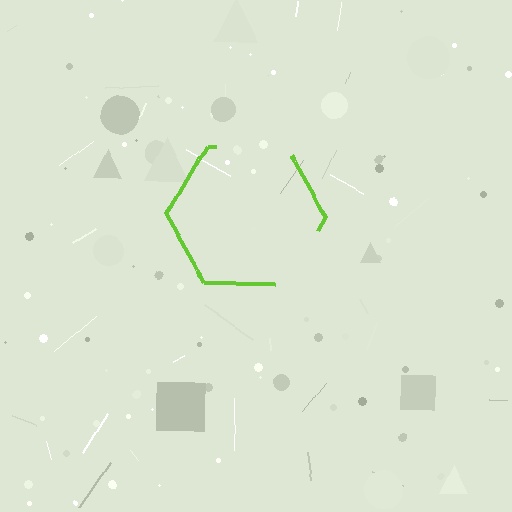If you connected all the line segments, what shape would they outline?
They would outline a hexagon.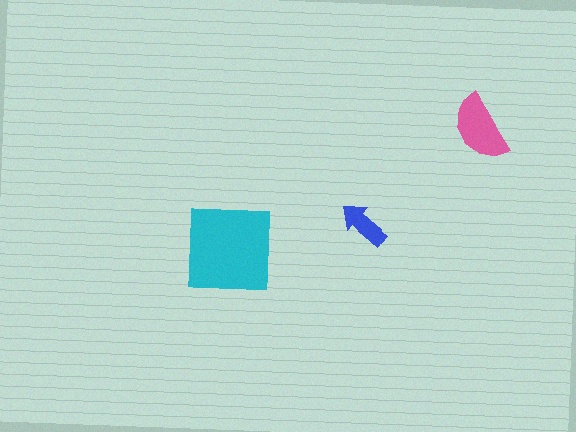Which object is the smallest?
The blue arrow.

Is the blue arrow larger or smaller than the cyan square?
Smaller.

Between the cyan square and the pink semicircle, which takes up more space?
The cyan square.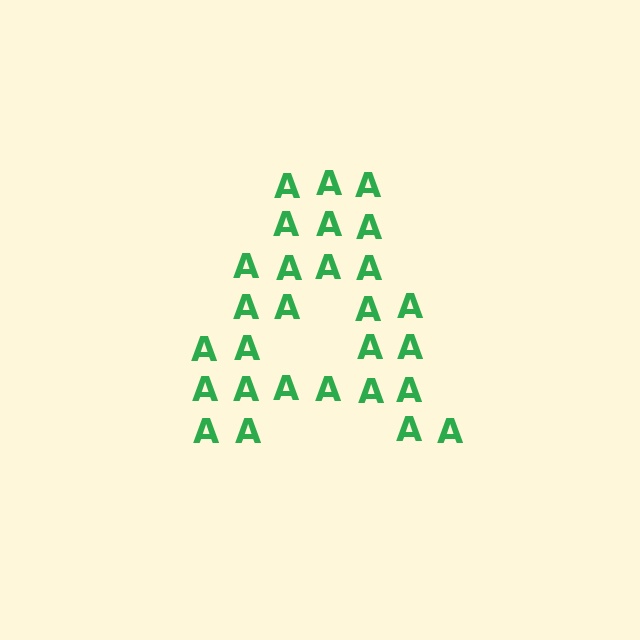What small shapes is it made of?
It is made of small letter A's.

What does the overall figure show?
The overall figure shows the letter A.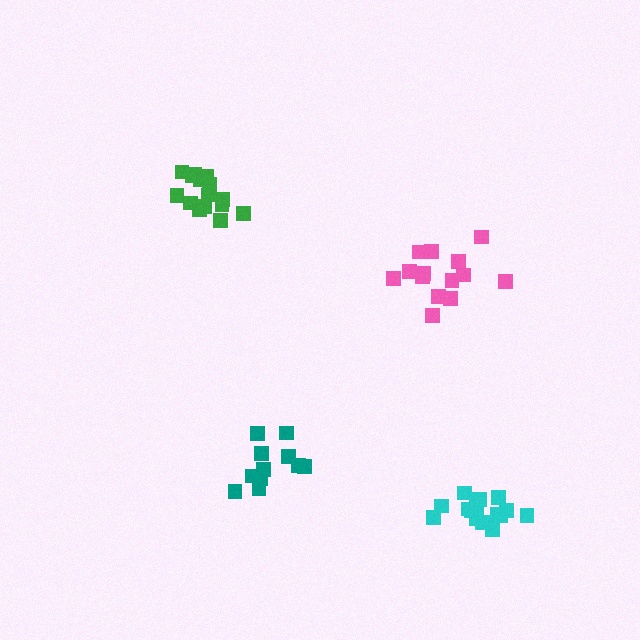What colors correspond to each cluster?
The clusters are colored: teal, green, pink, cyan.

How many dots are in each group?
Group 1: 11 dots, Group 2: 15 dots, Group 3: 14 dots, Group 4: 16 dots (56 total).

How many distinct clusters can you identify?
There are 4 distinct clusters.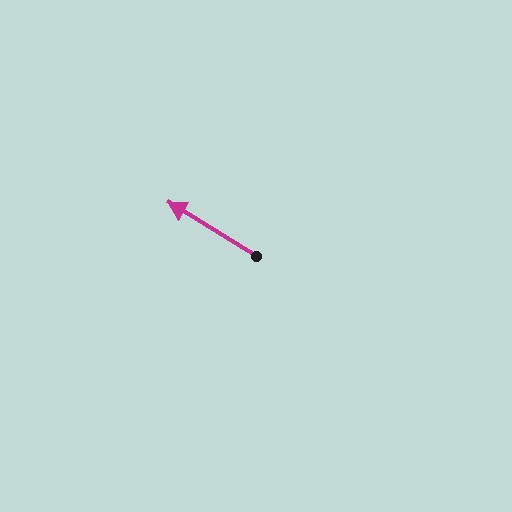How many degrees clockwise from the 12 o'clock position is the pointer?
Approximately 302 degrees.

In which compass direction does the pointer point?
Northwest.